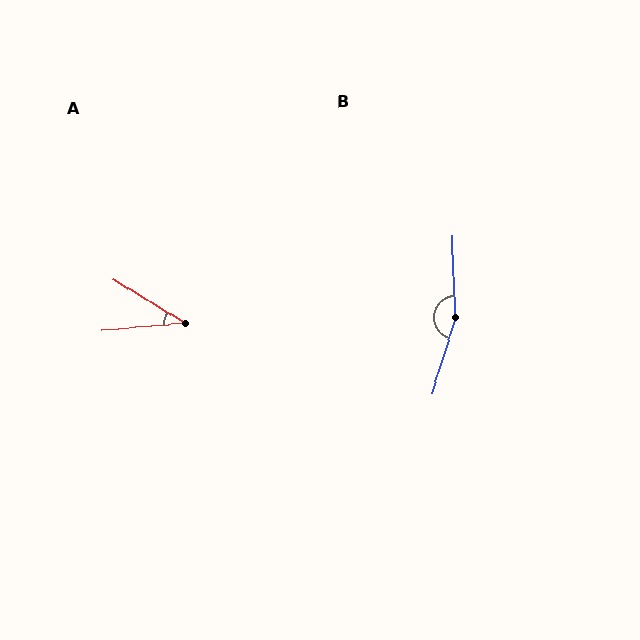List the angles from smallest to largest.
A (36°), B (161°).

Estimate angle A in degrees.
Approximately 36 degrees.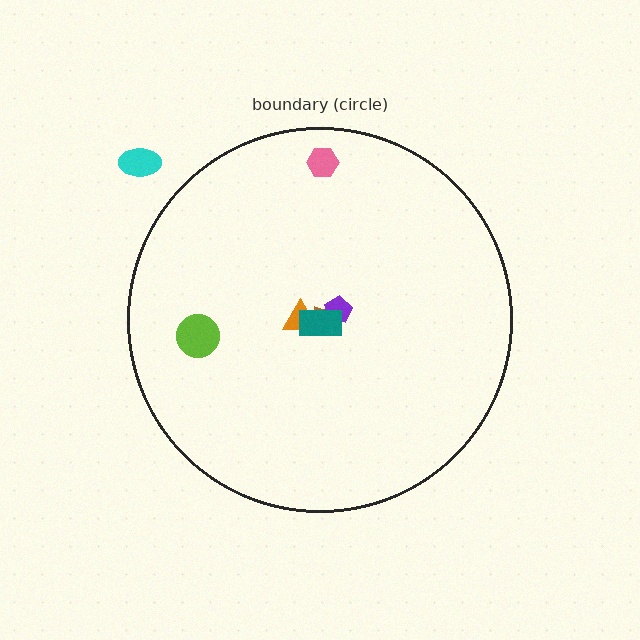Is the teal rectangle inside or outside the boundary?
Inside.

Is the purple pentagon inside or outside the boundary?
Inside.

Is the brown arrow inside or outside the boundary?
Inside.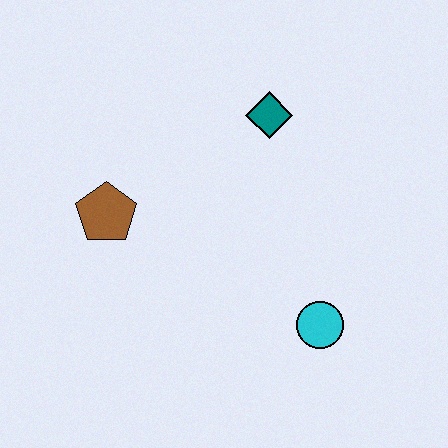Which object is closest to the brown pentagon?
The teal diamond is closest to the brown pentagon.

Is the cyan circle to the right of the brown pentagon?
Yes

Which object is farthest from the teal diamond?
The cyan circle is farthest from the teal diamond.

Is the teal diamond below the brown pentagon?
No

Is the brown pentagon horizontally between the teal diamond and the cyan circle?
No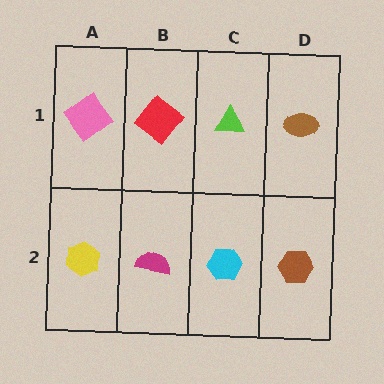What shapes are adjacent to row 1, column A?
A yellow hexagon (row 2, column A), a red diamond (row 1, column B).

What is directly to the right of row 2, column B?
A cyan hexagon.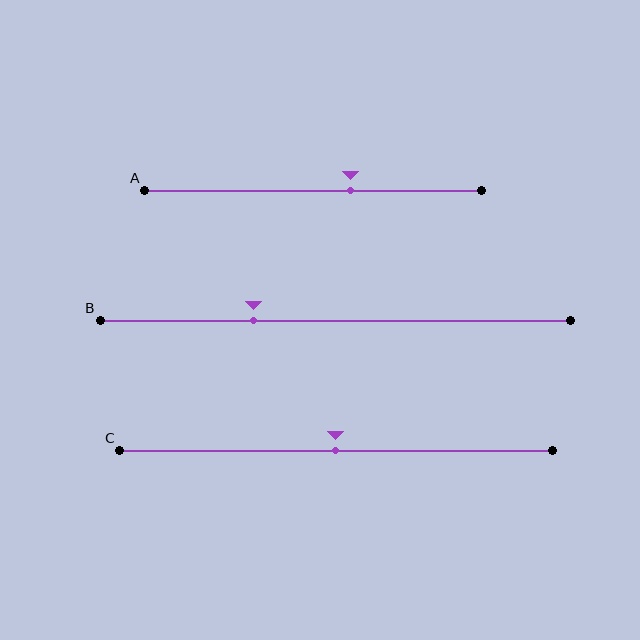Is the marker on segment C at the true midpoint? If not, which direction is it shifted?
Yes, the marker on segment C is at the true midpoint.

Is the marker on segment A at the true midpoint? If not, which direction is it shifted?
No, the marker on segment A is shifted to the right by about 11% of the segment length.